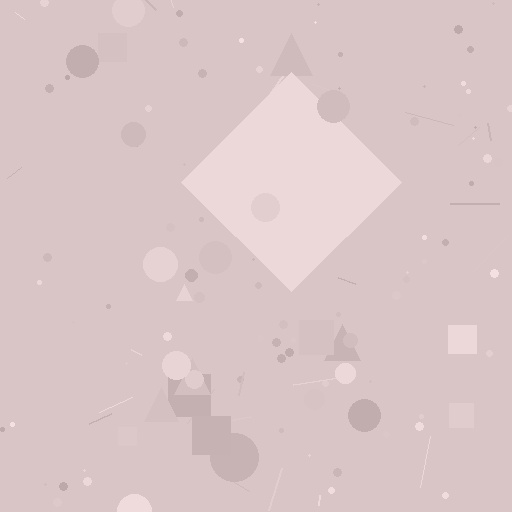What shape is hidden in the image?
A diamond is hidden in the image.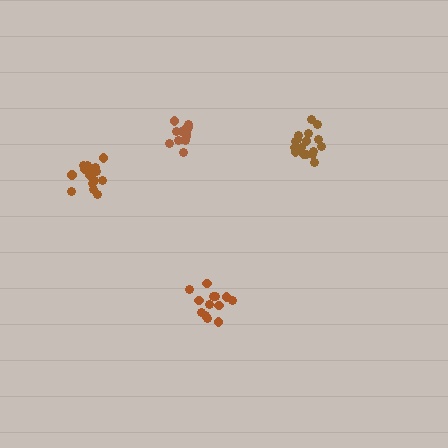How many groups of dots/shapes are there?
There are 4 groups.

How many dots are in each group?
Group 1: 18 dots, Group 2: 13 dots, Group 3: 17 dots, Group 4: 13 dots (61 total).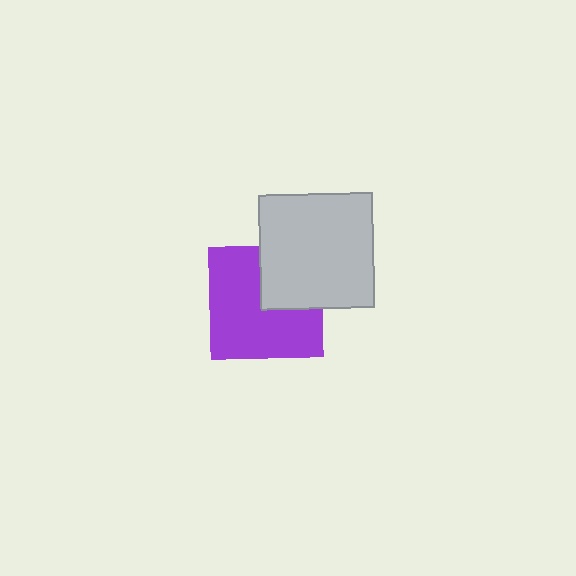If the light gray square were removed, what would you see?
You would see the complete purple square.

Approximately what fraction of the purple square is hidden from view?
Roughly 32% of the purple square is hidden behind the light gray square.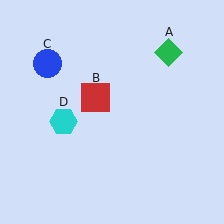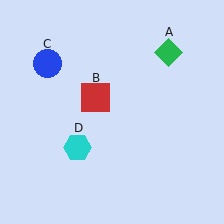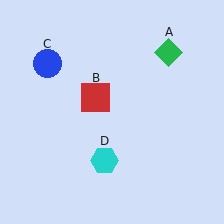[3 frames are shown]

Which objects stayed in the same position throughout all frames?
Green diamond (object A) and red square (object B) and blue circle (object C) remained stationary.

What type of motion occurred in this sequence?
The cyan hexagon (object D) rotated counterclockwise around the center of the scene.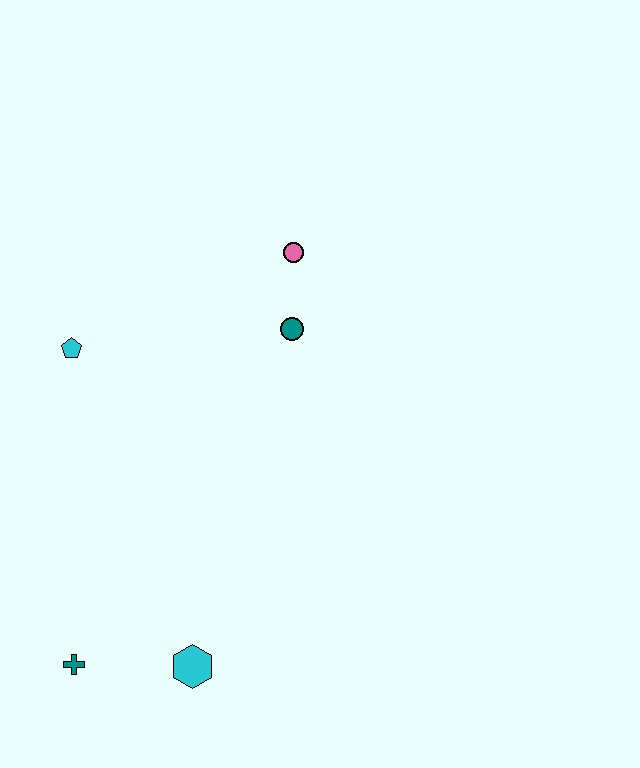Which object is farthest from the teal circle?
The teal cross is farthest from the teal circle.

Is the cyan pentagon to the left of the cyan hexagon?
Yes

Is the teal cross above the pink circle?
No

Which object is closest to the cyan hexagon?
The teal cross is closest to the cyan hexagon.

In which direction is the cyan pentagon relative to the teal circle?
The cyan pentagon is to the left of the teal circle.